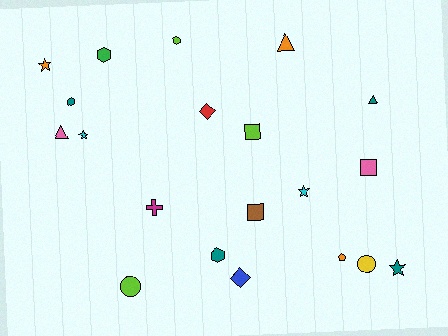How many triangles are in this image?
There are 3 triangles.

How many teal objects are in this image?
There are 4 teal objects.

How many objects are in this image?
There are 20 objects.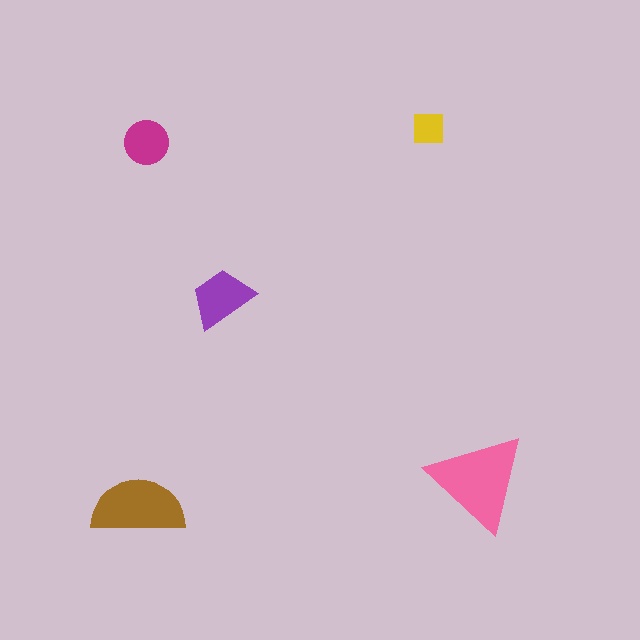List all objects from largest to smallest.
The pink triangle, the brown semicircle, the purple trapezoid, the magenta circle, the yellow square.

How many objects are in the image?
There are 5 objects in the image.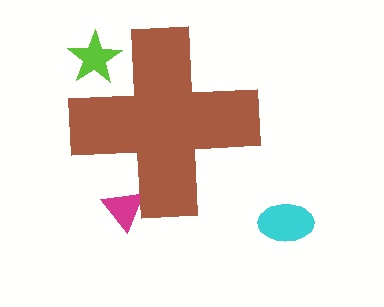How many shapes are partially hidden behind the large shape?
2 shapes are partially hidden.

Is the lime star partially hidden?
Yes, the lime star is partially hidden behind the brown cross.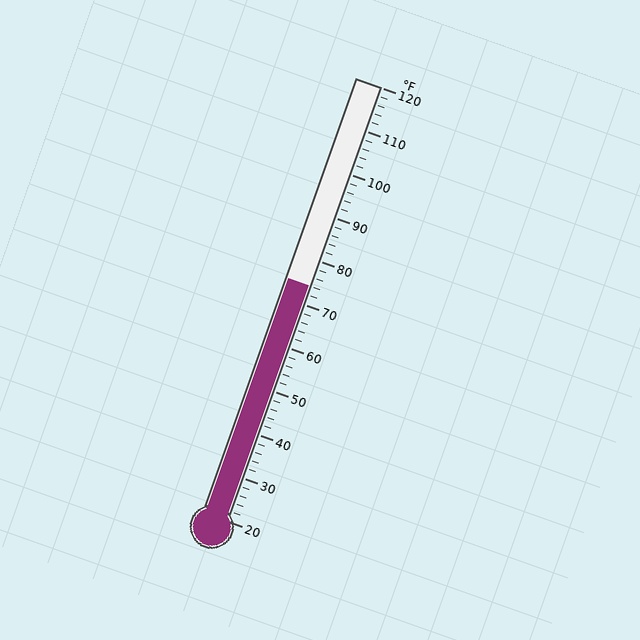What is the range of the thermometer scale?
The thermometer scale ranges from 20°F to 120°F.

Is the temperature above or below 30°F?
The temperature is above 30°F.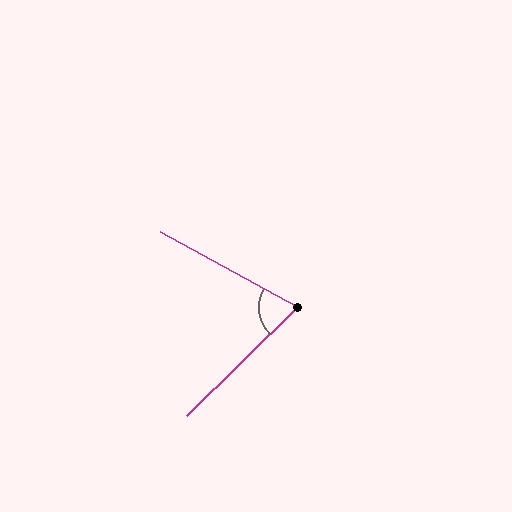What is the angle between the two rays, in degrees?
Approximately 73 degrees.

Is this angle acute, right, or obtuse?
It is acute.